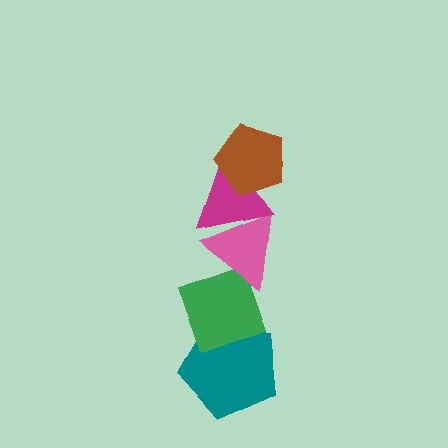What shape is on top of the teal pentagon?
The green diamond is on top of the teal pentagon.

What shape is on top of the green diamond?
The pink triangle is on top of the green diamond.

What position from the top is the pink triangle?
The pink triangle is 3rd from the top.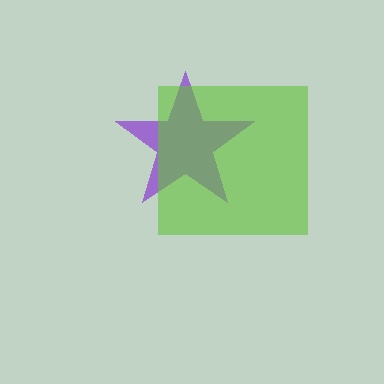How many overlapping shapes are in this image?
There are 2 overlapping shapes in the image.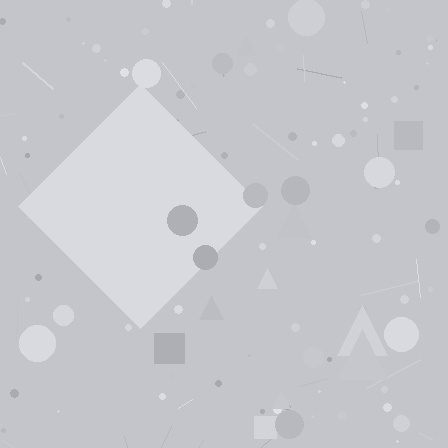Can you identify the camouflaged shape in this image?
The camouflaged shape is a diamond.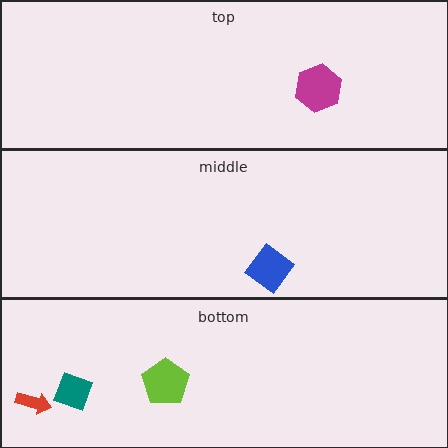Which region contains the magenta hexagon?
The top region.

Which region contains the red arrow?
The bottom region.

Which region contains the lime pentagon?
The bottom region.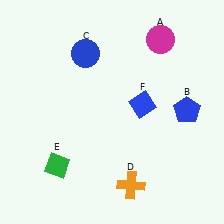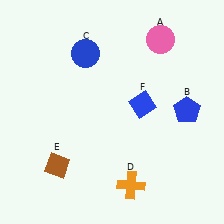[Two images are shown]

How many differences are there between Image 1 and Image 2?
There are 2 differences between the two images.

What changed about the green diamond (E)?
In Image 1, E is green. In Image 2, it changed to brown.